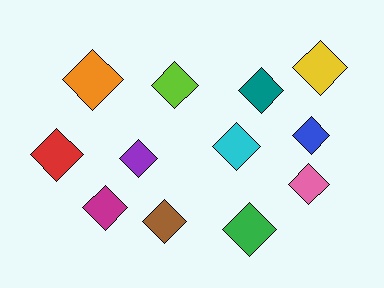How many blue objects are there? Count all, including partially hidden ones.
There is 1 blue object.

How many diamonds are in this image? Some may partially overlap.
There are 12 diamonds.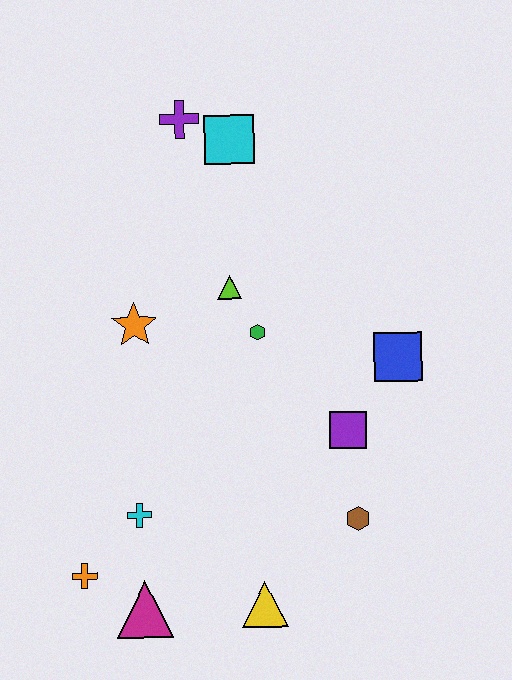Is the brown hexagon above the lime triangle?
No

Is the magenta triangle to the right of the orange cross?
Yes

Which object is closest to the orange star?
The lime triangle is closest to the orange star.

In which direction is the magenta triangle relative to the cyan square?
The magenta triangle is below the cyan square.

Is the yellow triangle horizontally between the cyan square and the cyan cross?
No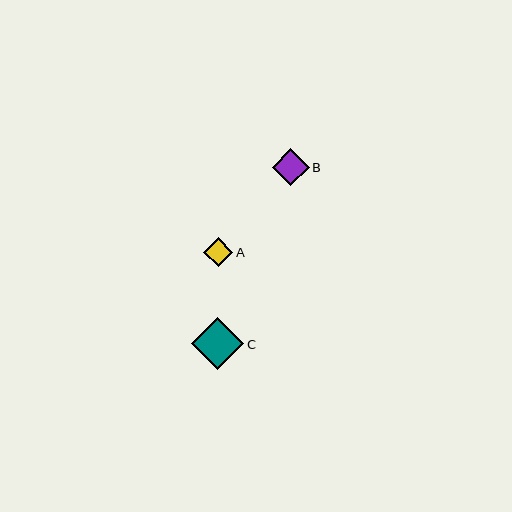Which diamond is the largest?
Diamond C is the largest with a size of approximately 52 pixels.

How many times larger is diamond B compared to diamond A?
Diamond B is approximately 1.3 times the size of diamond A.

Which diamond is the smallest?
Diamond A is the smallest with a size of approximately 29 pixels.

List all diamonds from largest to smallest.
From largest to smallest: C, B, A.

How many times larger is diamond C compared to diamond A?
Diamond C is approximately 1.8 times the size of diamond A.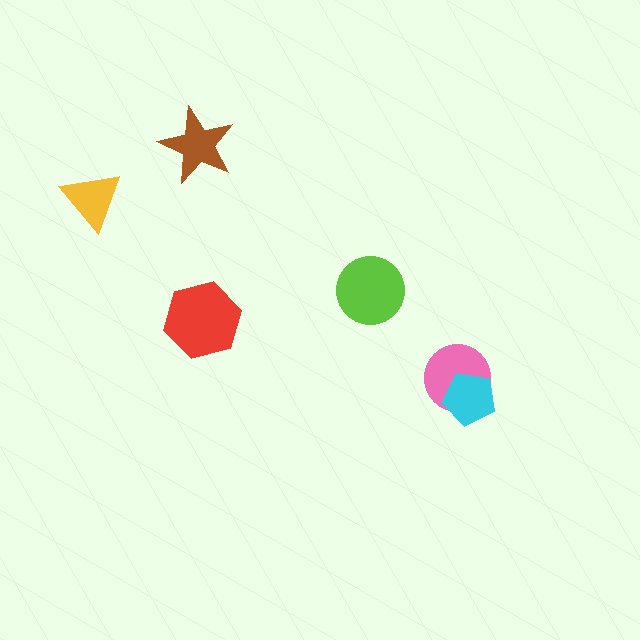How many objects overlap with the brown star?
0 objects overlap with the brown star.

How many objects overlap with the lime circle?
0 objects overlap with the lime circle.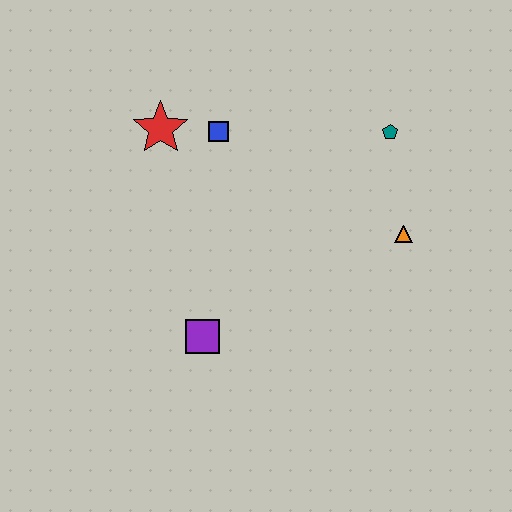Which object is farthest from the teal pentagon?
The purple square is farthest from the teal pentagon.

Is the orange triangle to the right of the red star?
Yes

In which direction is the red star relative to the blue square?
The red star is to the left of the blue square.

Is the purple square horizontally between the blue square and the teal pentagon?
No